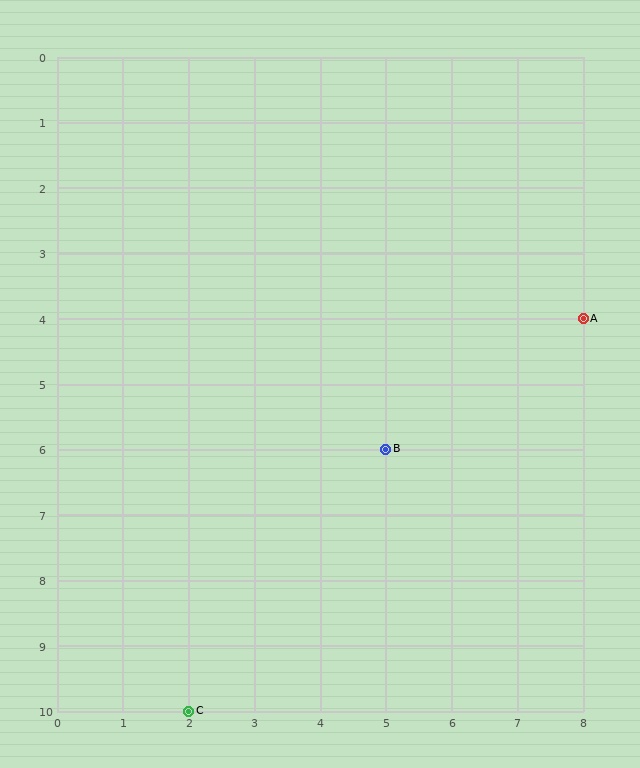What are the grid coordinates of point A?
Point A is at grid coordinates (8, 4).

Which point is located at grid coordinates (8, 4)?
Point A is at (8, 4).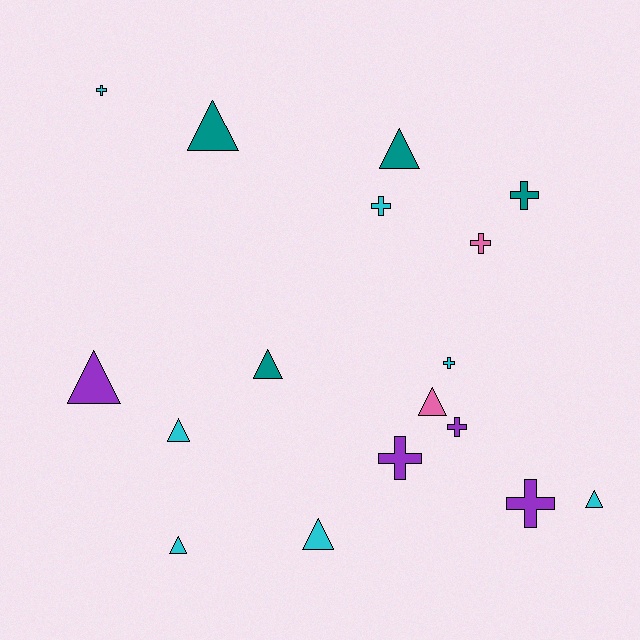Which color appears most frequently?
Cyan, with 7 objects.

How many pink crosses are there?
There is 1 pink cross.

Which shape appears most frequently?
Triangle, with 9 objects.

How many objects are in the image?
There are 17 objects.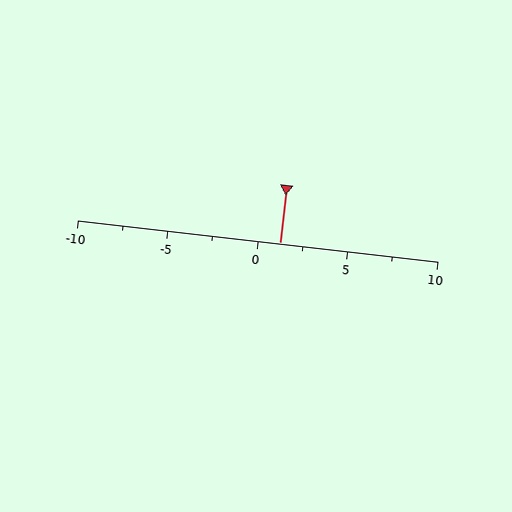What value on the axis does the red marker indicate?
The marker indicates approximately 1.2.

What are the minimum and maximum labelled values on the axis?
The axis runs from -10 to 10.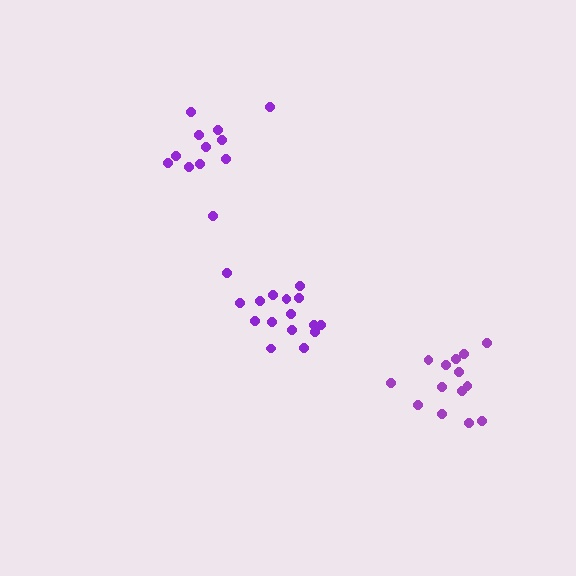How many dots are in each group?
Group 1: 16 dots, Group 2: 12 dots, Group 3: 14 dots (42 total).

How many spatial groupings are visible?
There are 3 spatial groupings.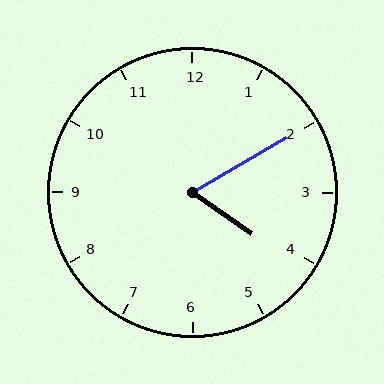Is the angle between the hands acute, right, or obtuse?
It is acute.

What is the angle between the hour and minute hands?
Approximately 65 degrees.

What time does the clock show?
4:10.